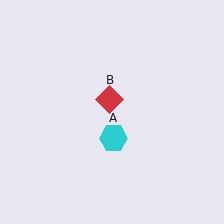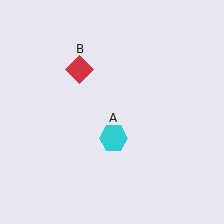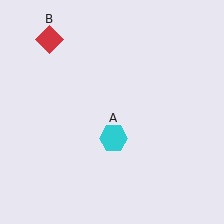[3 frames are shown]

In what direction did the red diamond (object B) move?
The red diamond (object B) moved up and to the left.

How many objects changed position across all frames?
1 object changed position: red diamond (object B).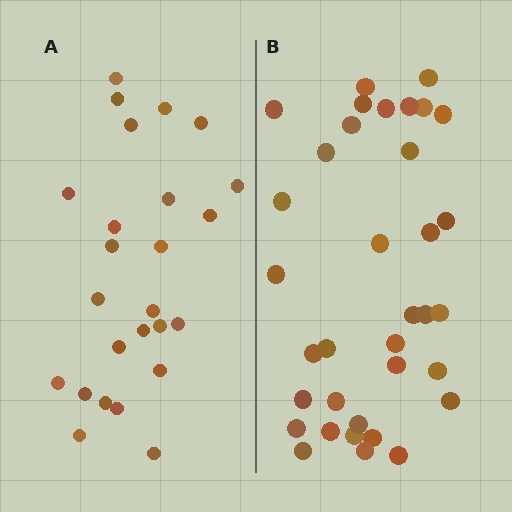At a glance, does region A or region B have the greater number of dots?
Region B (the right region) has more dots.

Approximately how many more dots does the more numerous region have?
Region B has roughly 10 or so more dots than region A.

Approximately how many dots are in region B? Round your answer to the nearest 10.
About 40 dots. (The exact count is 35, which rounds to 40.)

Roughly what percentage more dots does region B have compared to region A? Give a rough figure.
About 40% more.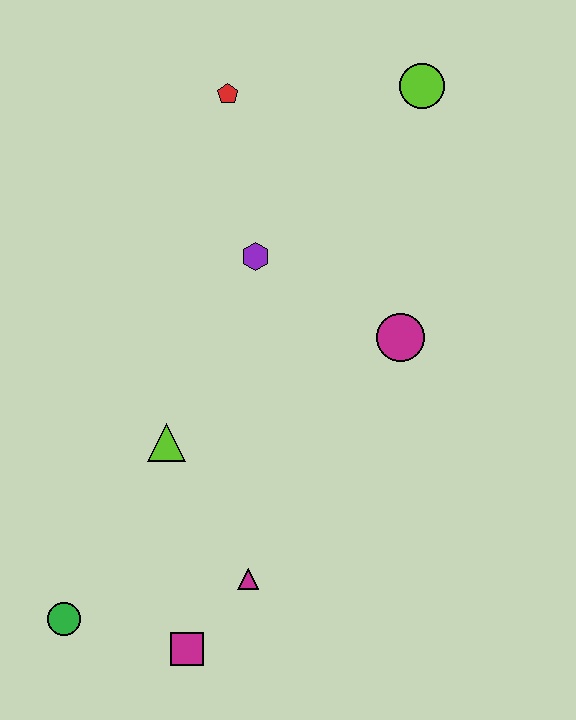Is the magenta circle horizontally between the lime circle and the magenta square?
Yes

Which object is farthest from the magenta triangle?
The lime circle is farthest from the magenta triangle.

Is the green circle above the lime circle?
No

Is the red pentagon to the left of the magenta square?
No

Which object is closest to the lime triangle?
The magenta triangle is closest to the lime triangle.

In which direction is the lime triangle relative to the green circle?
The lime triangle is above the green circle.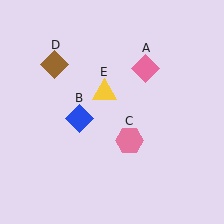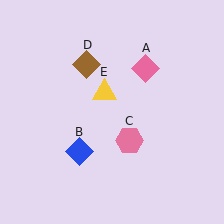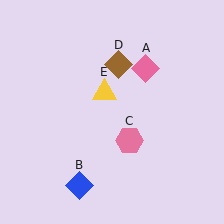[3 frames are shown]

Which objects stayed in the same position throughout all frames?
Pink diamond (object A) and pink hexagon (object C) and yellow triangle (object E) remained stationary.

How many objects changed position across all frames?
2 objects changed position: blue diamond (object B), brown diamond (object D).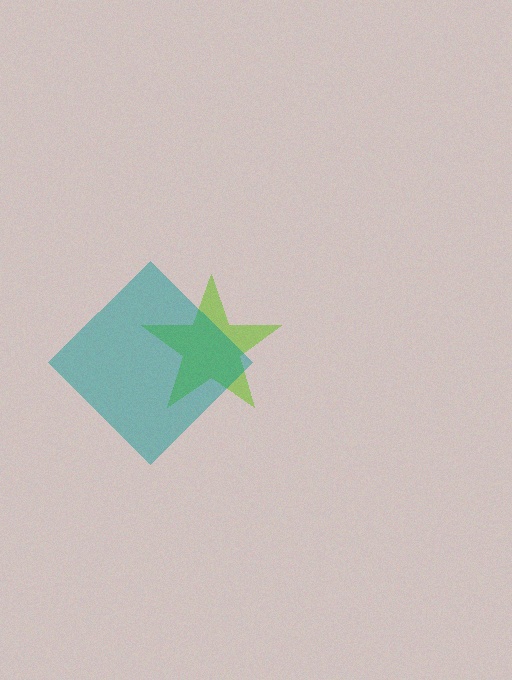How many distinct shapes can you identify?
There are 2 distinct shapes: a lime star, a teal diamond.